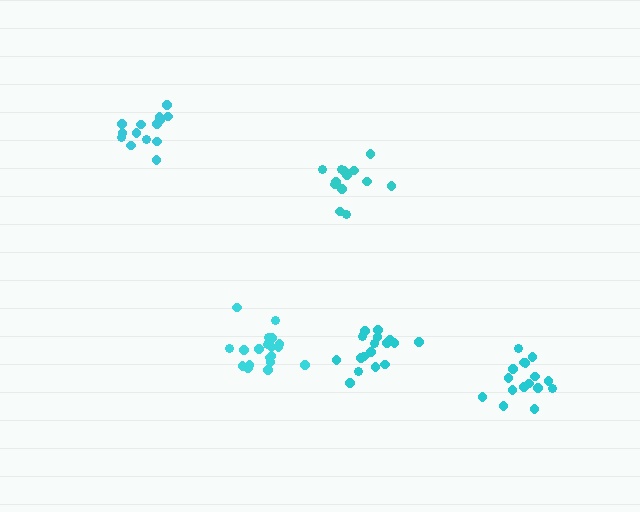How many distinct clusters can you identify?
There are 5 distinct clusters.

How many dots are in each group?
Group 1: 14 dots, Group 2: 17 dots, Group 3: 19 dots, Group 4: 13 dots, Group 5: 16 dots (79 total).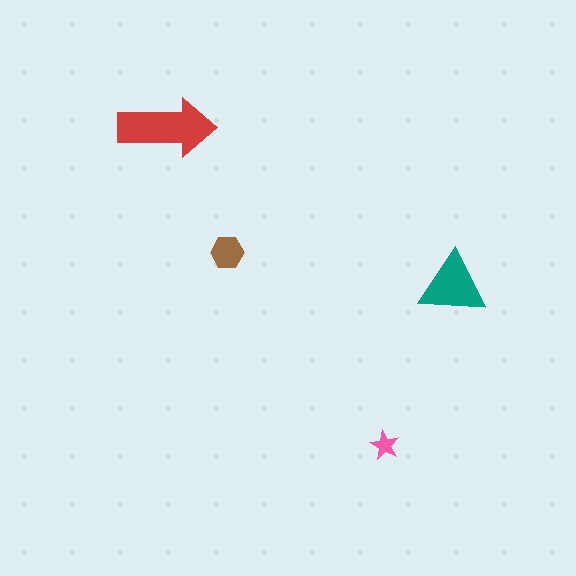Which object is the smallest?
The pink star.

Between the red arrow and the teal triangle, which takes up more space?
The red arrow.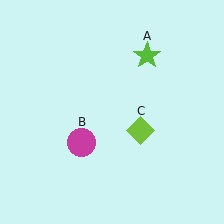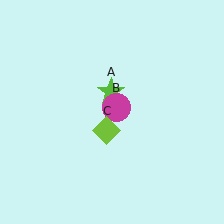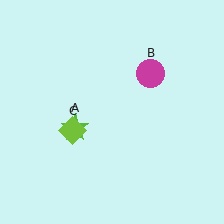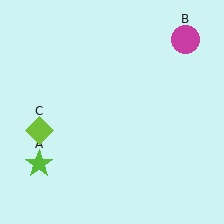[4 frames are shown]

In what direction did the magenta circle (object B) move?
The magenta circle (object B) moved up and to the right.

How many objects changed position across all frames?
3 objects changed position: lime star (object A), magenta circle (object B), lime diamond (object C).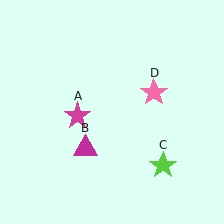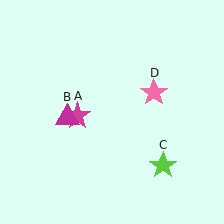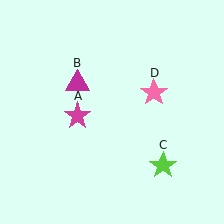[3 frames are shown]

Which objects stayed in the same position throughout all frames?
Magenta star (object A) and lime star (object C) and pink star (object D) remained stationary.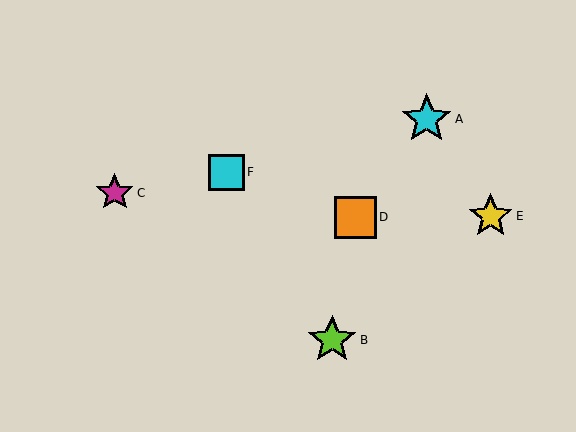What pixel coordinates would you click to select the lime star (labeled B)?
Click at (332, 340) to select the lime star B.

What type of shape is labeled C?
Shape C is a magenta star.